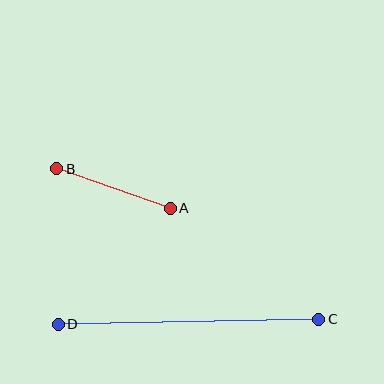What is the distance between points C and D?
The distance is approximately 260 pixels.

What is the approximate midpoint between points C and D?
The midpoint is at approximately (189, 322) pixels.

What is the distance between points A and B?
The distance is approximately 120 pixels.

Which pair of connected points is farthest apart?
Points C and D are farthest apart.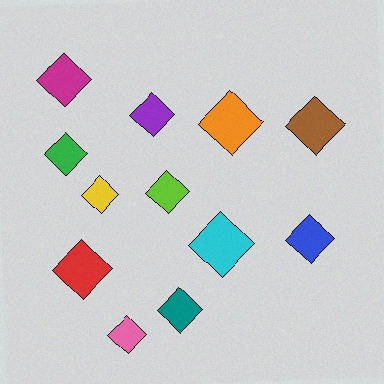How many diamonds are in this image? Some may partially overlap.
There are 12 diamonds.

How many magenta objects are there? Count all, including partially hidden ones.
There is 1 magenta object.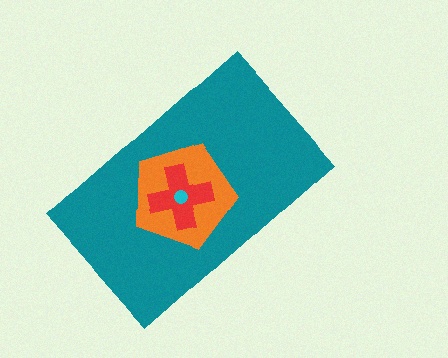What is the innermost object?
The cyan circle.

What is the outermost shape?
The teal rectangle.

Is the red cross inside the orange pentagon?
Yes.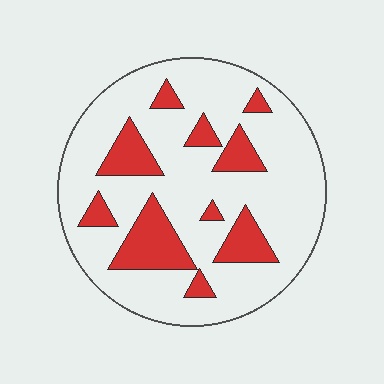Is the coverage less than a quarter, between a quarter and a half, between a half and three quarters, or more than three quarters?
Less than a quarter.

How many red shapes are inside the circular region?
10.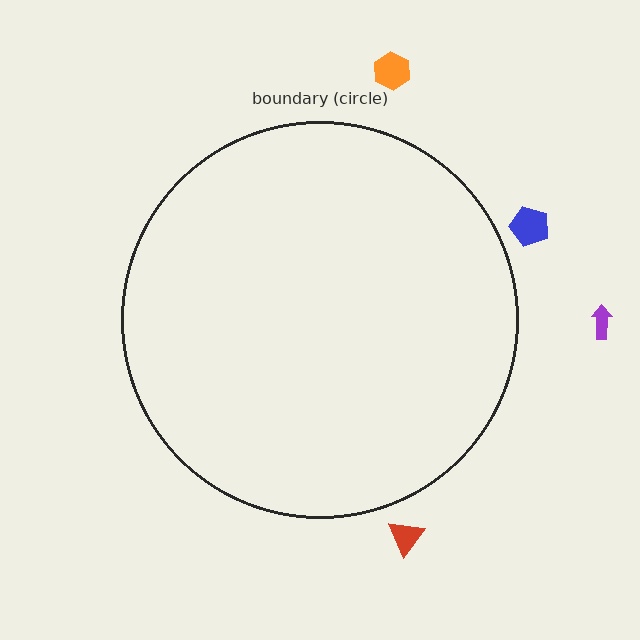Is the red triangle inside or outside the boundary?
Outside.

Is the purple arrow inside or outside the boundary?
Outside.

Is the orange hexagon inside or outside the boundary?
Outside.